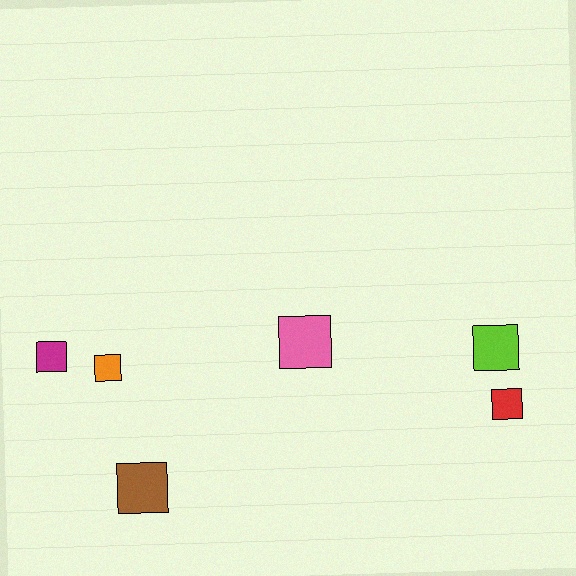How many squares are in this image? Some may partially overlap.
There are 6 squares.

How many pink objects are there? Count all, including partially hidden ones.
There is 1 pink object.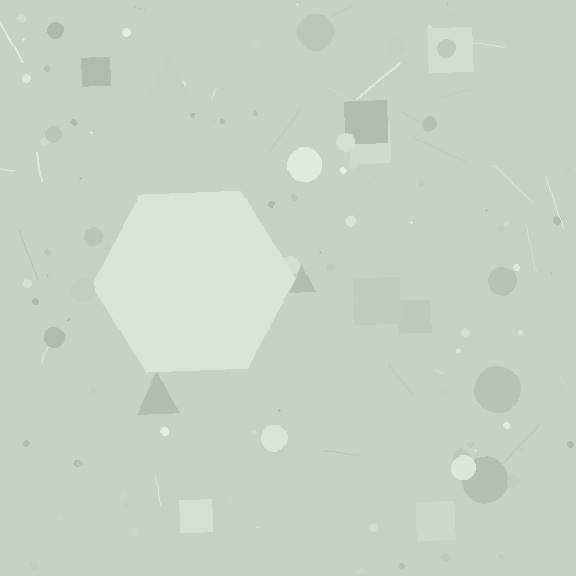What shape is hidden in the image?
A hexagon is hidden in the image.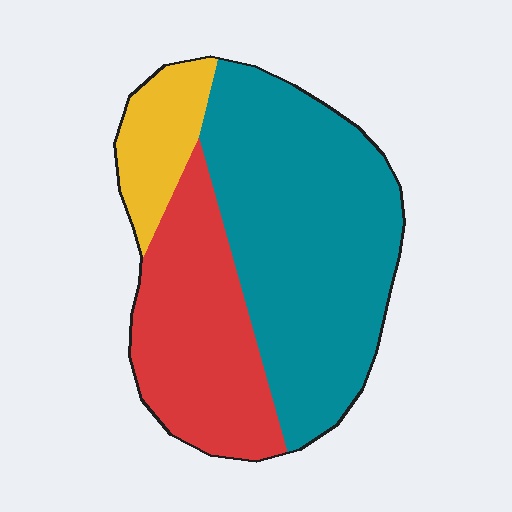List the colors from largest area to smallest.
From largest to smallest: teal, red, yellow.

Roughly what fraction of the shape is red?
Red covers 32% of the shape.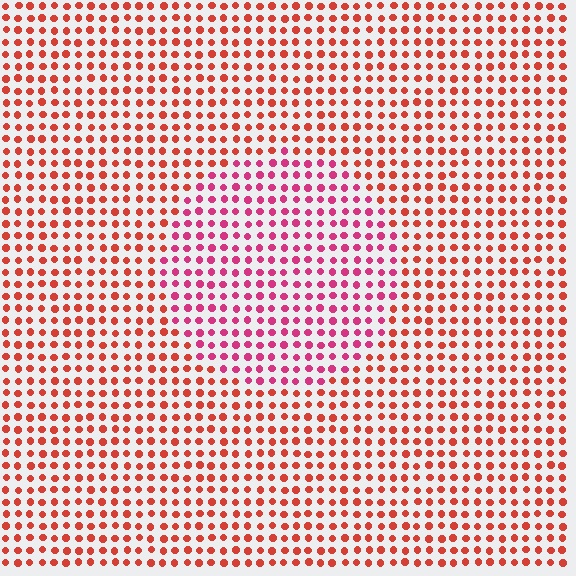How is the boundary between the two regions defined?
The boundary is defined purely by a slight shift in hue (about 33 degrees). Spacing, size, and orientation are identical on both sides.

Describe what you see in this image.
The image is filled with small red elements in a uniform arrangement. A circle-shaped region is visible where the elements are tinted to a slightly different hue, forming a subtle color boundary.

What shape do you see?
I see a circle.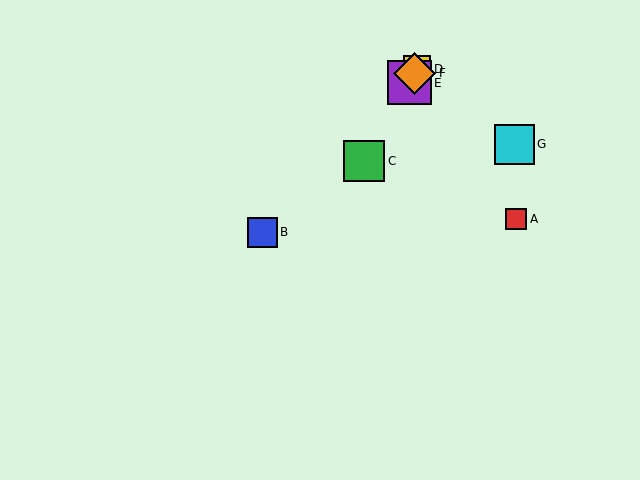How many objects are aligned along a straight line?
4 objects (C, D, E, F) are aligned along a straight line.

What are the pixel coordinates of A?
Object A is at (516, 219).